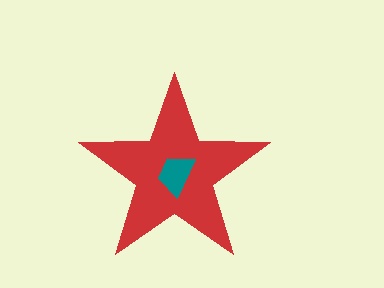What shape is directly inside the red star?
The teal trapezoid.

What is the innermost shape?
The teal trapezoid.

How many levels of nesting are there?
2.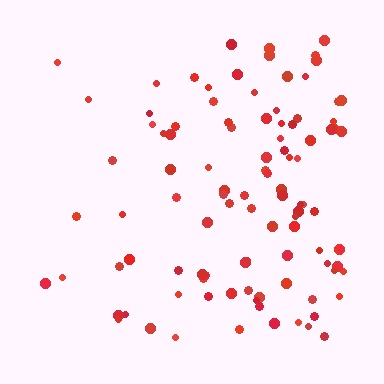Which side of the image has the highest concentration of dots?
The right.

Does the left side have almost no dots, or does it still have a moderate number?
Still a moderate number, just noticeably fewer than the right.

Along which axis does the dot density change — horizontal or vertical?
Horizontal.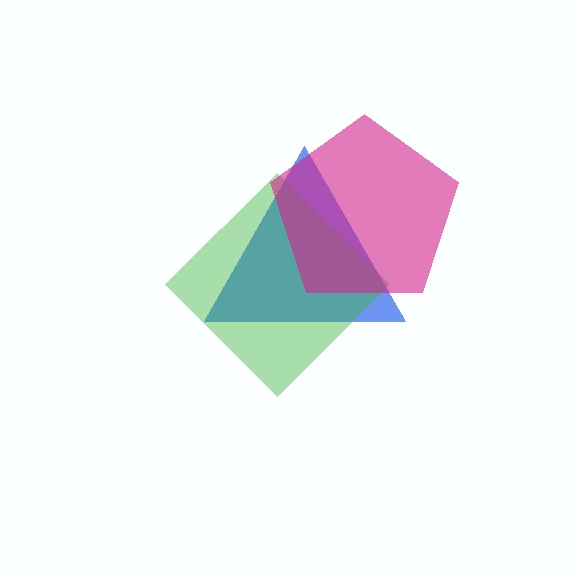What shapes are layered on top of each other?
The layered shapes are: a blue triangle, a green diamond, a magenta pentagon.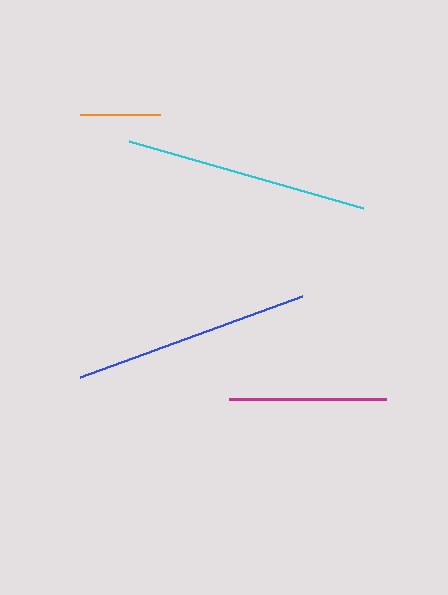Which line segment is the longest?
The cyan line is the longest at approximately 243 pixels.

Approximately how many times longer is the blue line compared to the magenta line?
The blue line is approximately 1.5 times the length of the magenta line.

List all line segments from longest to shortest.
From longest to shortest: cyan, blue, magenta, orange.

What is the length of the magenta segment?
The magenta segment is approximately 158 pixels long.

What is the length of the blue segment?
The blue segment is approximately 236 pixels long.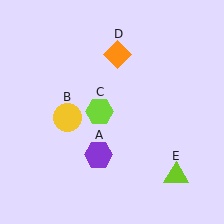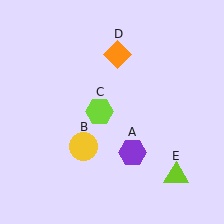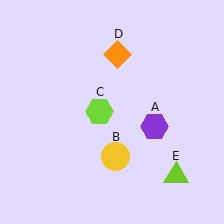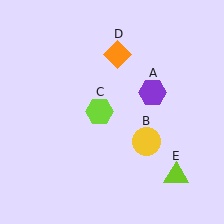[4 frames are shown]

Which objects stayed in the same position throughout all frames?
Lime hexagon (object C) and orange diamond (object D) and lime triangle (object E) remained stationary.